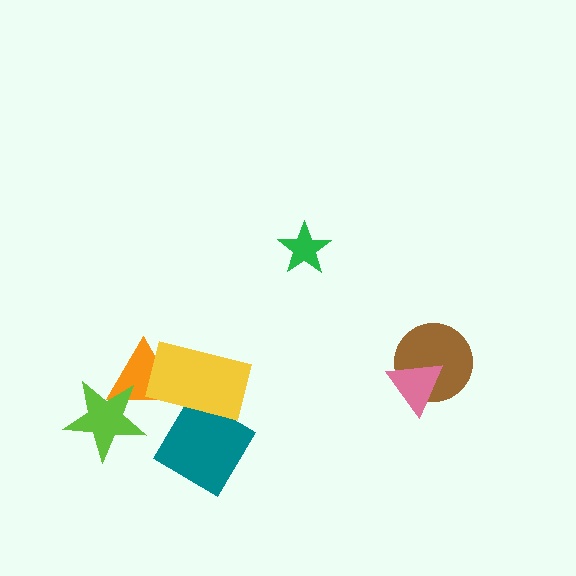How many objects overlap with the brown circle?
1 object overlaps with the brown circle.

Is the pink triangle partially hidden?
No, no other shape covers it.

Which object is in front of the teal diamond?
The yellow rectangle is in front of the teal diamond.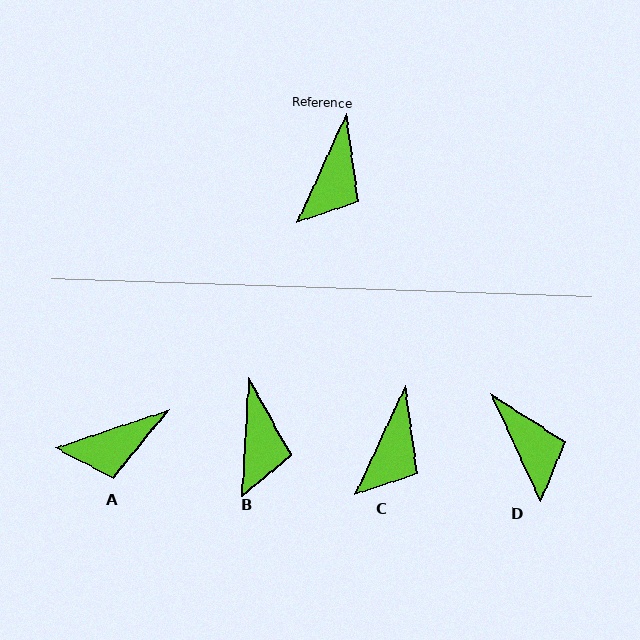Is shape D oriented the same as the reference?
No, it is off by about 50 degrees.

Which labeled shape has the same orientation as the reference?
C.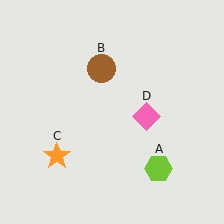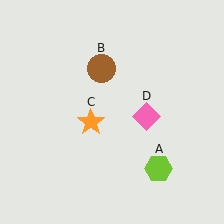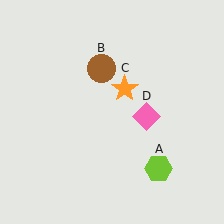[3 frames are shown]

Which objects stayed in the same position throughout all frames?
Lime hexagon (object A) and brown circle (object B) and pink diamond (object D) remained stationary.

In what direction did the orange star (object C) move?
The orange star (object C) moved up and to the right.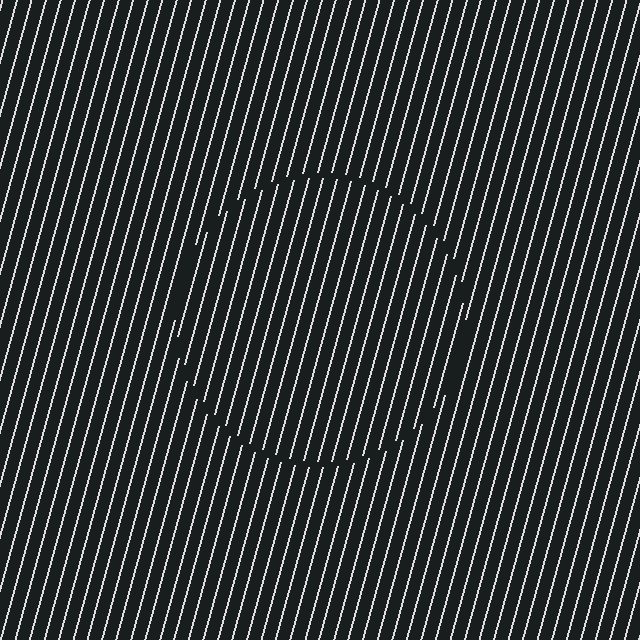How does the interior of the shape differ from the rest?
The interior of the shape contains the same grating, shifted by half a period — the contour is defined by the phase discontinuity where line-ends from the inner and outer gratings abut.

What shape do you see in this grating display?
An illusory circle. The interior of the shape contains the same grating, shifted by half a period — the contour is defined by the phase discontinuity where line-ends from the inner and outer gratings abut.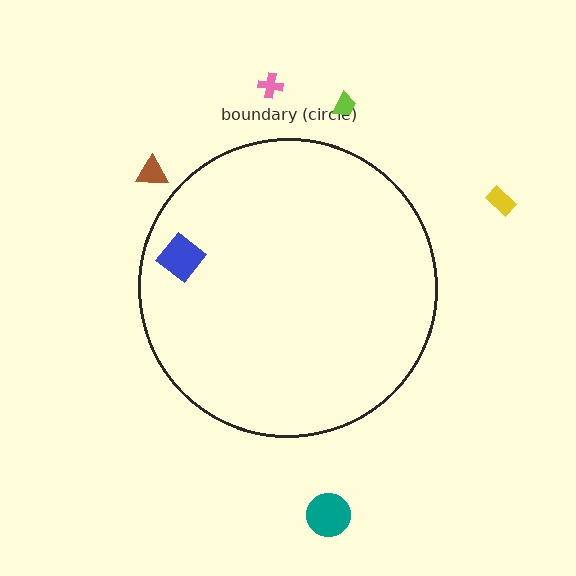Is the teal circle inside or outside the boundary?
Outside.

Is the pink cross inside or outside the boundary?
Outside.